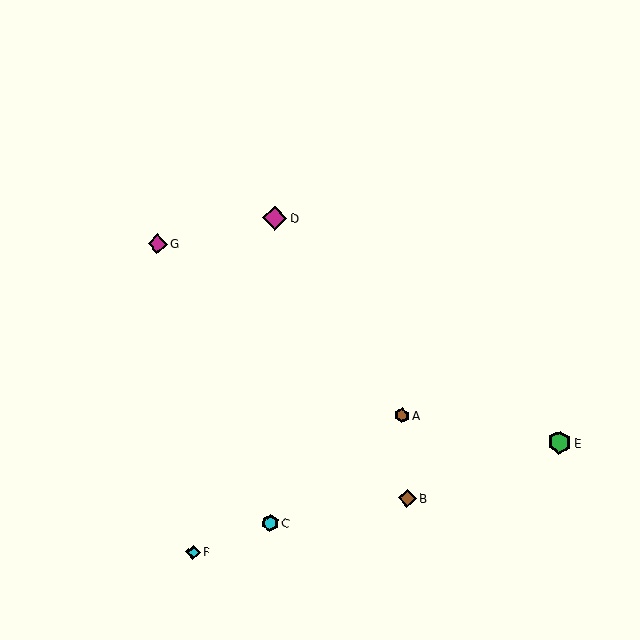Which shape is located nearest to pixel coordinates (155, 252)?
The magenta diamond (labeled G) at (157, 244) is nearest to that location.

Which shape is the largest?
The magenta diamond (labeled D) is the largest.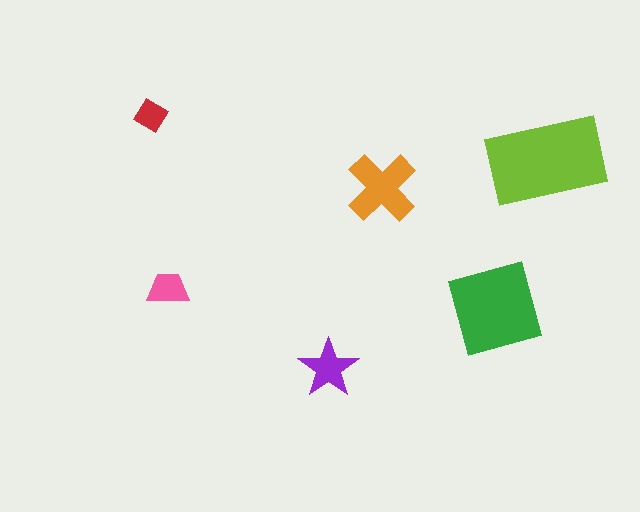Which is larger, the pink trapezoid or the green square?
The green square.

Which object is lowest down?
The purple star is bottommost.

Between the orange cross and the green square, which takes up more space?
The green square.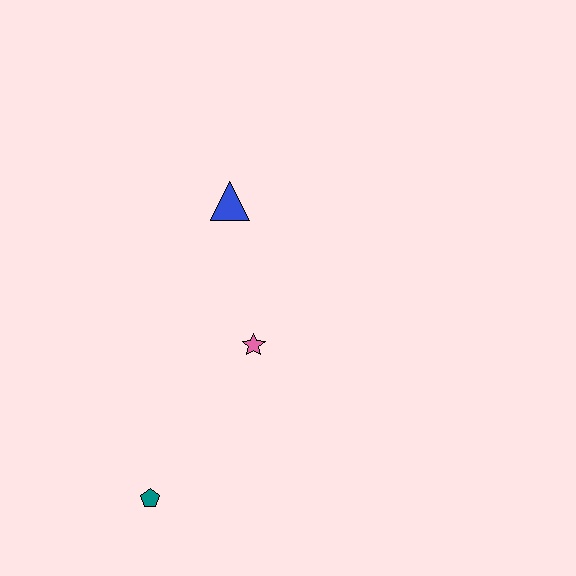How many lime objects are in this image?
There are no lime objects.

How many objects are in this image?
There are 3 objects.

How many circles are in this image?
There are no circles.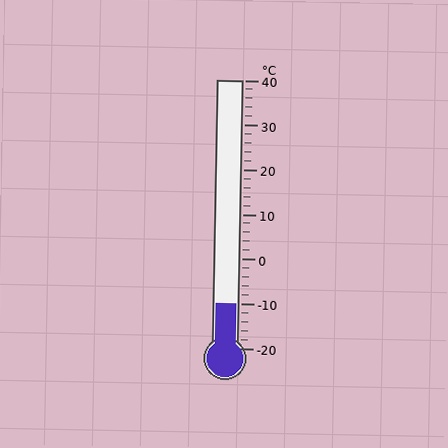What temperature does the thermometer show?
The thermometer shows approximately -10°C.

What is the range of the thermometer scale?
The thermometer scale ranges from -20°C to 40°C.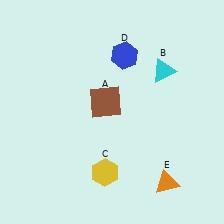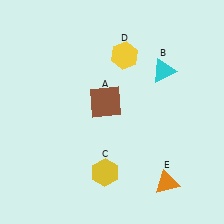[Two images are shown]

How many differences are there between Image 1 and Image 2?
There is 1 difference between the two images.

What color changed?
The hexagon (D) changed from blue in Image 1 to yellow in Image 2.